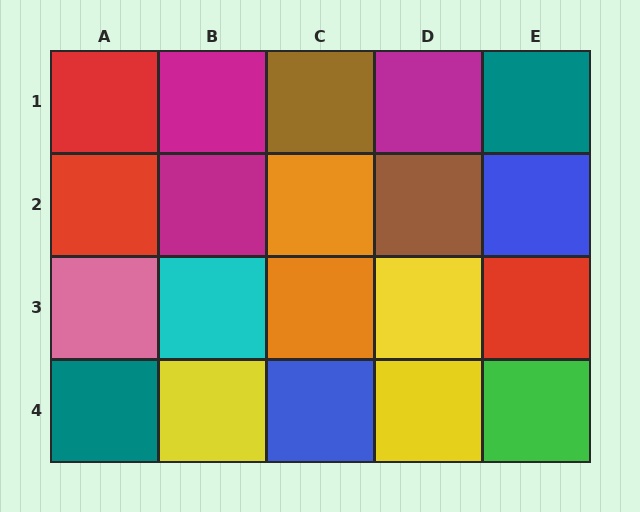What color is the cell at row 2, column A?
Red.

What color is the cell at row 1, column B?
Magenta.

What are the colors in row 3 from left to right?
Pink, cyan, orange, yellow, red.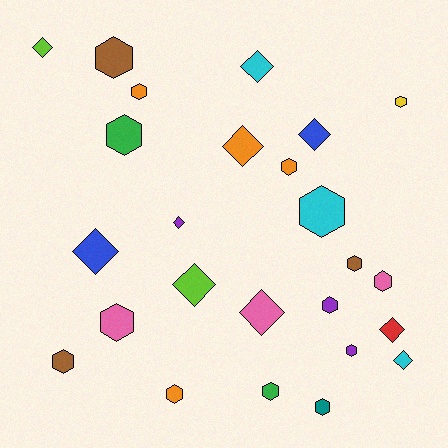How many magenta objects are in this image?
There are no magenta objects.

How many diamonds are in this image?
There are 10 diamonds.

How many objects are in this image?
There are 25 objects.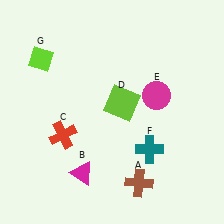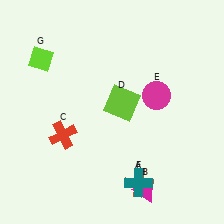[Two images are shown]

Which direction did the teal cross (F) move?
The teal cross (F) moved down.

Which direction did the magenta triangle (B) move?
The magenta triangle (B) moved right.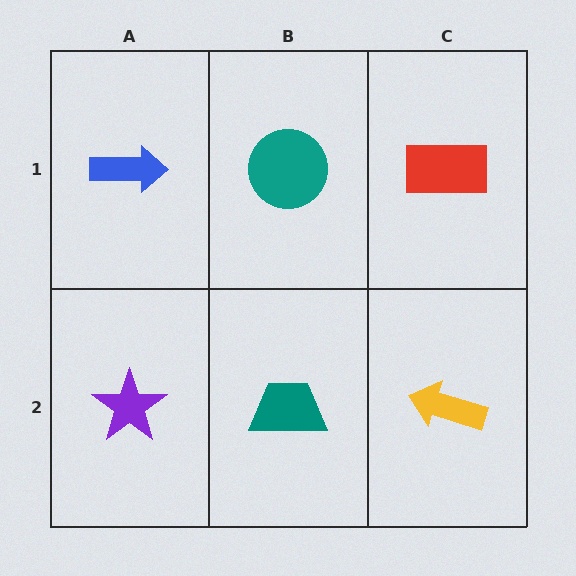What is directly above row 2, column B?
A teal circle.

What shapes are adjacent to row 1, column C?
A yellow arrow (row 2, column C), a teal circle (row 1, column B).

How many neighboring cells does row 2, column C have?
2.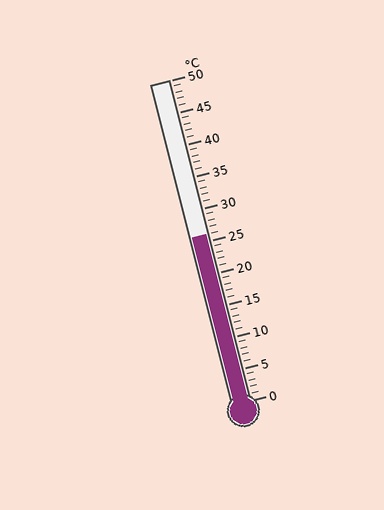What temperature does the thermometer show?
The thermometer shows approximately 26°C.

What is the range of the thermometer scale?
The thermometer scale ranges from 0°C to 50°C.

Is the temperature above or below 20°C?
The temperature is above 20°C.